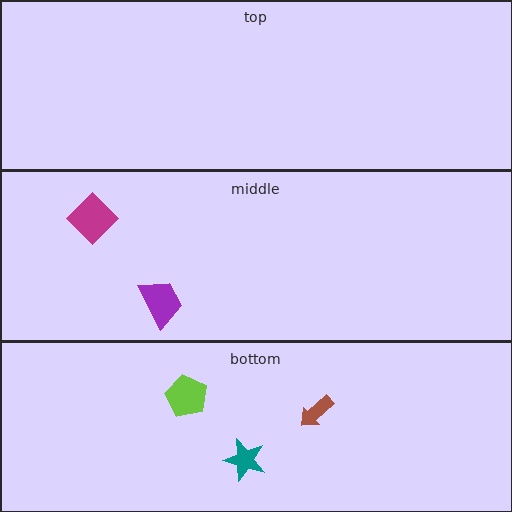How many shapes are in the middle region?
2.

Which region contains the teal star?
The bottom region.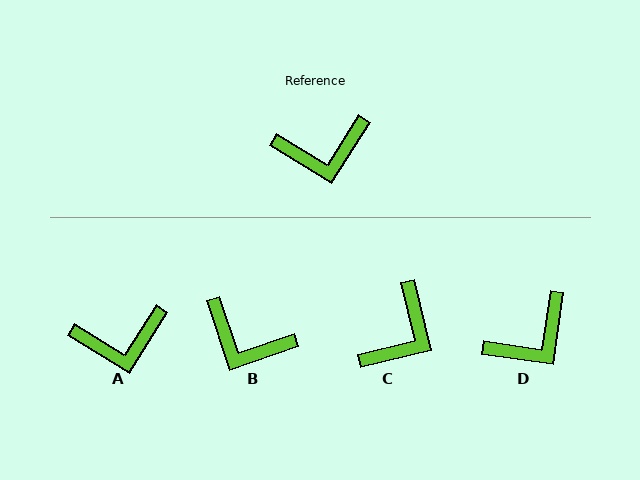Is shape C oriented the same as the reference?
No, it is off by about 46 degrees.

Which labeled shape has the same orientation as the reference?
A.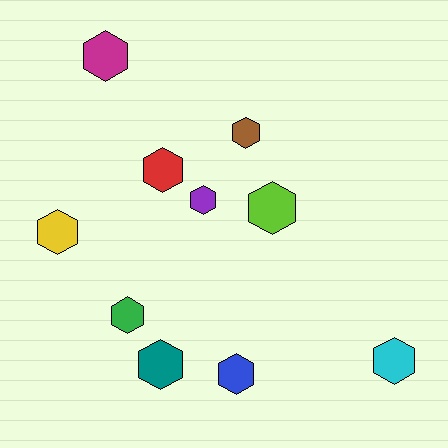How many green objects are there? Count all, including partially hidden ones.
There is 1 green object.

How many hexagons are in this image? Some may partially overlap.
There are 10 hexagons.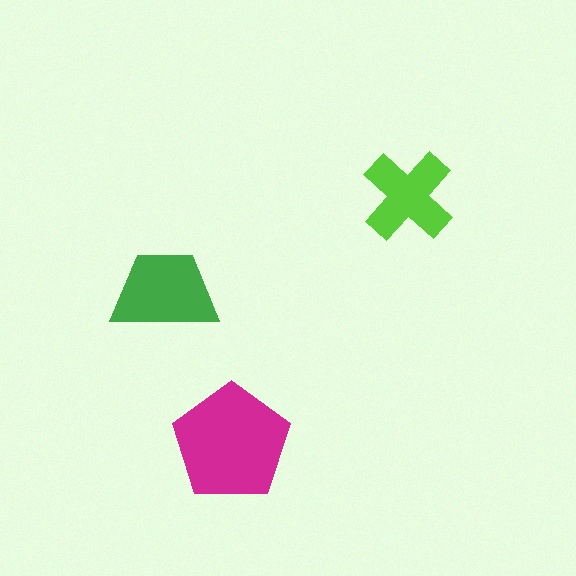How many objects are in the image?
There are 3 objects in the image.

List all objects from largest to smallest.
The magenta pentagon, the green trapezoid, the lime cross.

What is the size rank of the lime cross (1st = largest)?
3rd.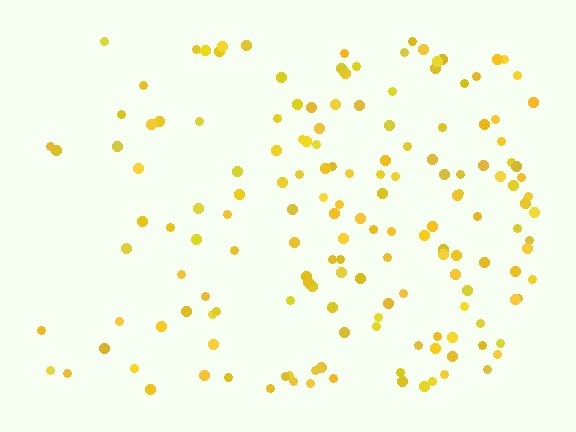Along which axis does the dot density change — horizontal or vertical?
Horizontal.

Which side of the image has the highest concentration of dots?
The right.